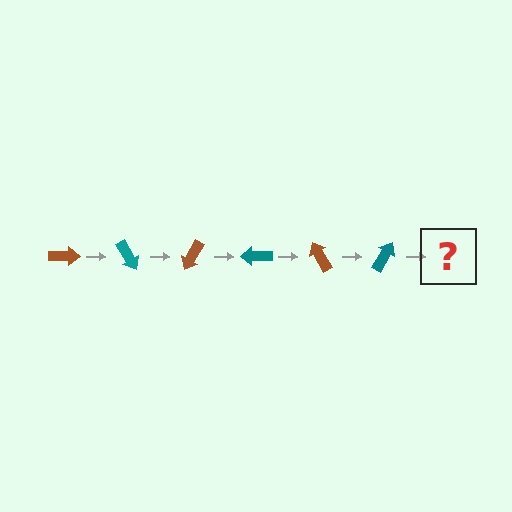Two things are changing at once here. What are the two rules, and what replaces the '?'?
The two rules are that it rotates 60 degrees each step and the color cycles through brown and teal. The '?' should be a brown arrow, rotated 360 degrees from the start.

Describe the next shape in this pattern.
It should be a brown arrow, rotated 360 degrees from the start.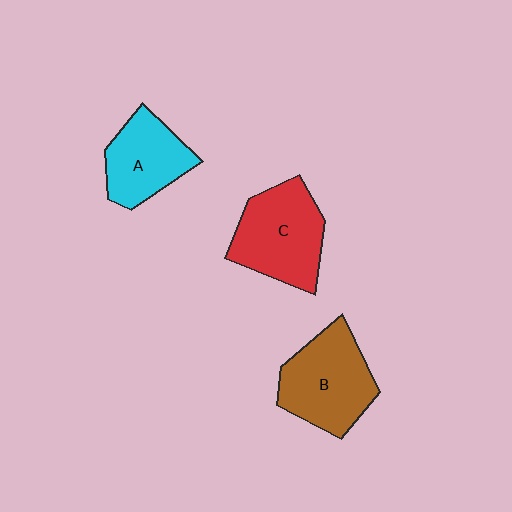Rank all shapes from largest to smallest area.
From largest to smallest: C (red), B (brown), A (cyan).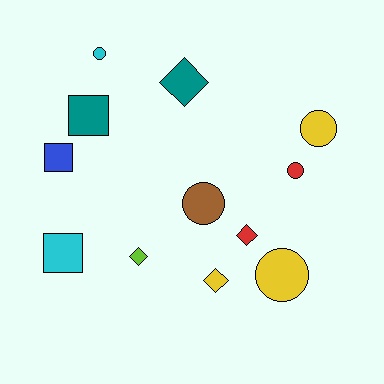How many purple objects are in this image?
There are no purple objects.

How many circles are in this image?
There are 5 circles.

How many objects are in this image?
There are 12 objects.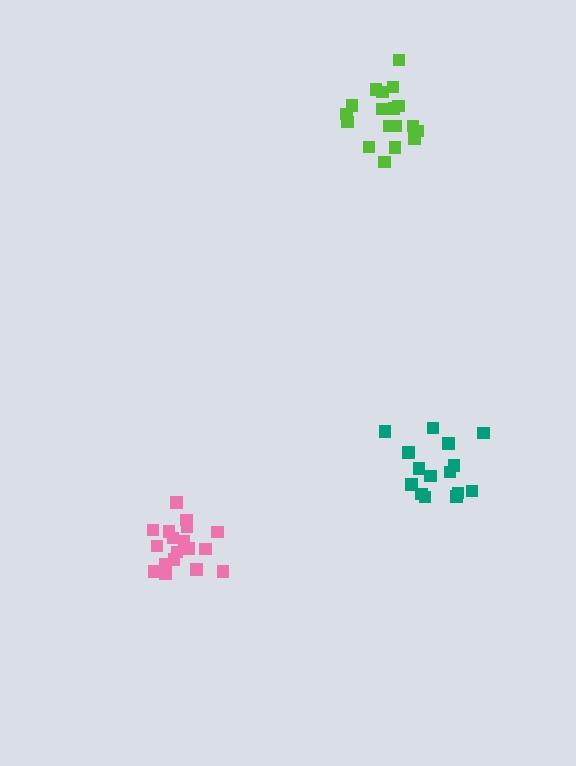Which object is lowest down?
The pink cluster is bottommost.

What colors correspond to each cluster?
The clusters are colored: lime, teal, pink.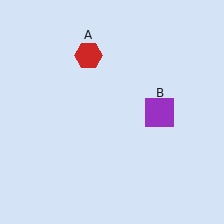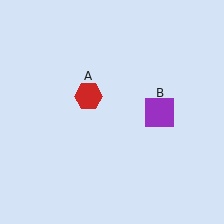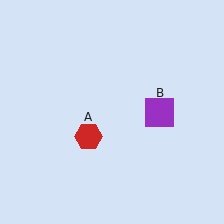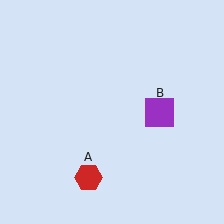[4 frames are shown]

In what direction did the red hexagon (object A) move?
The red hexagon (object A) moved down.